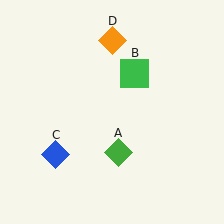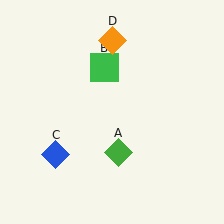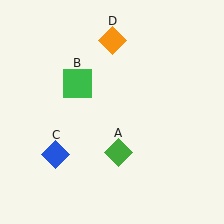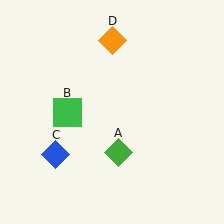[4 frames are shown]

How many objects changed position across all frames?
1 object changed position: green square (object B).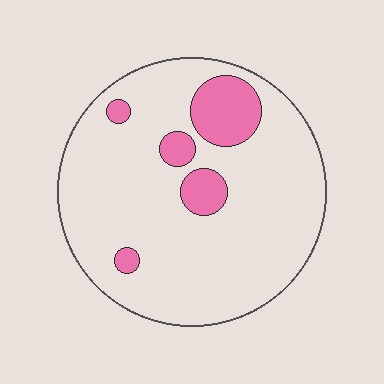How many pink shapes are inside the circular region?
5.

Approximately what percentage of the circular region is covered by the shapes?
Approximately 15%.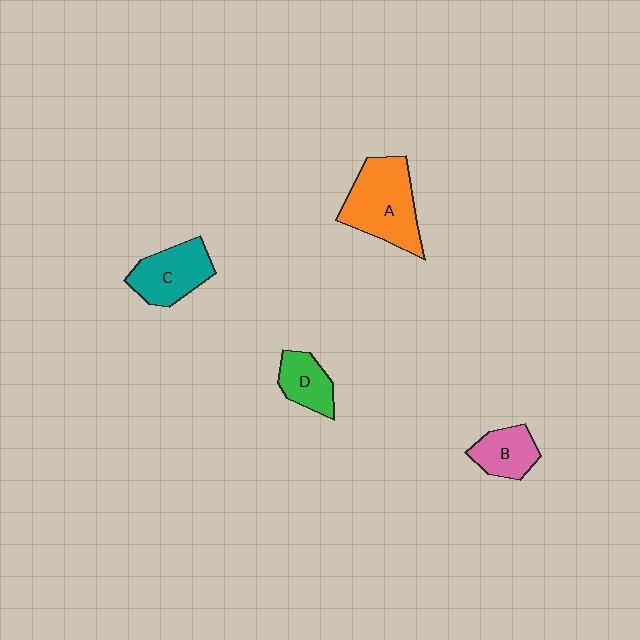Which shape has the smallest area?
Shape D (green).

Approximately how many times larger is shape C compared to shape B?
Approximately 1.4 times.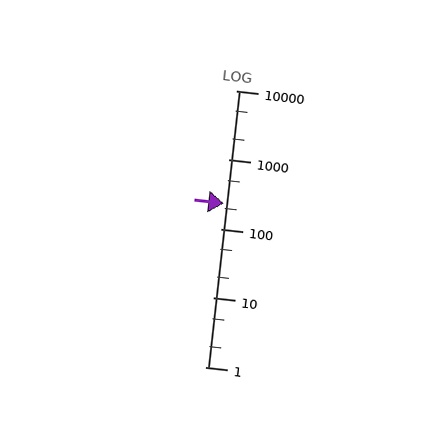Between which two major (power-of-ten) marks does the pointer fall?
The pointer is between 100 and 1000.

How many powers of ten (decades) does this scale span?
The scale spans 4 decades, from 1 to 10000.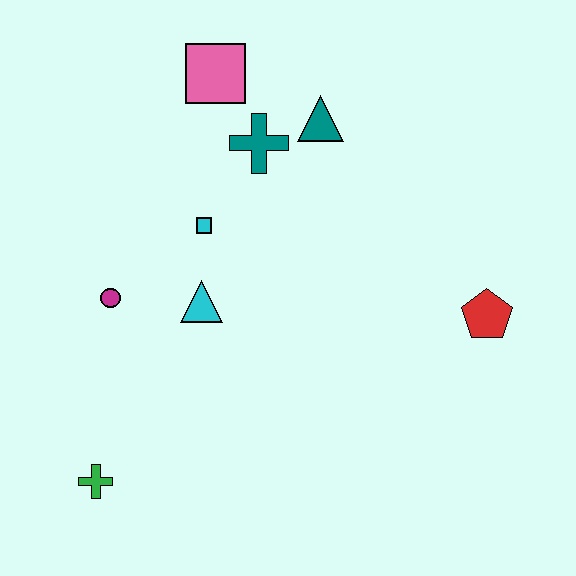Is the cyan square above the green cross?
Yes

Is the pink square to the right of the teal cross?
No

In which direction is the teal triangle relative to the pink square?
The teal triangle is to the right of the pink square.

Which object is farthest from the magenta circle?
The red pentagon is farthest from the magenta circle.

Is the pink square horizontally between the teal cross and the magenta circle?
Yes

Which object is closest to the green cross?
The magenta circle is closest to the green cross.